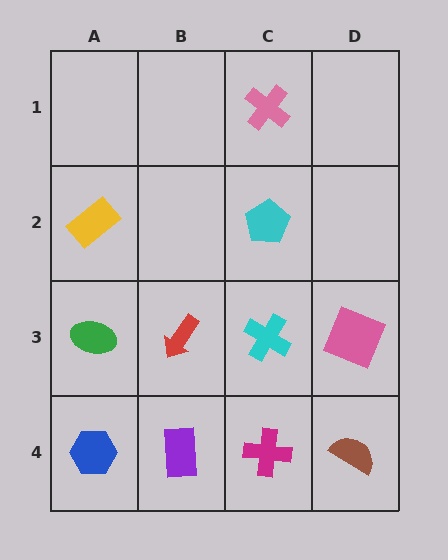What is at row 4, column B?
A purple rectangle.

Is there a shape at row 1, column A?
No, that cell is empty.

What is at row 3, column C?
A cyan cross.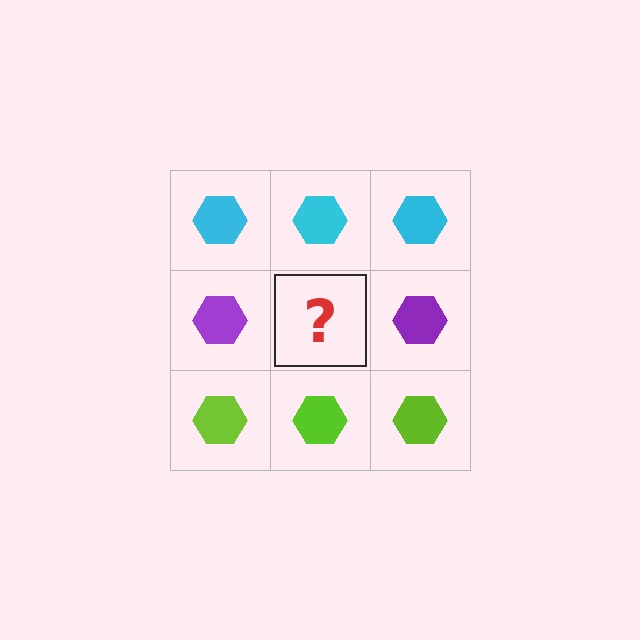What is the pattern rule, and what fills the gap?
The rule is that each row has a consistent color. The gap should be filled with a purple hexagon.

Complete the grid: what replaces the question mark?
The question mark should be replaced with a purple hexagon.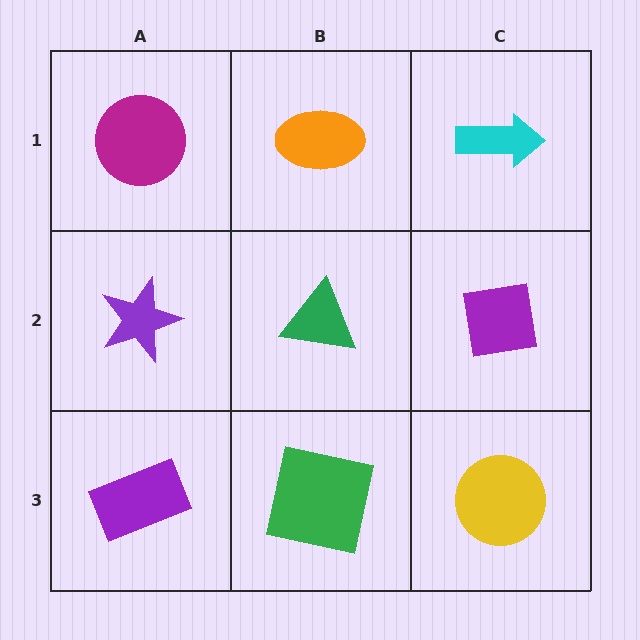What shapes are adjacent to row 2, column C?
A cyan arrow (row 1, column C), a yellow circle (row 3, column C), a green triangle (row 2, column B).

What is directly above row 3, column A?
A purple star.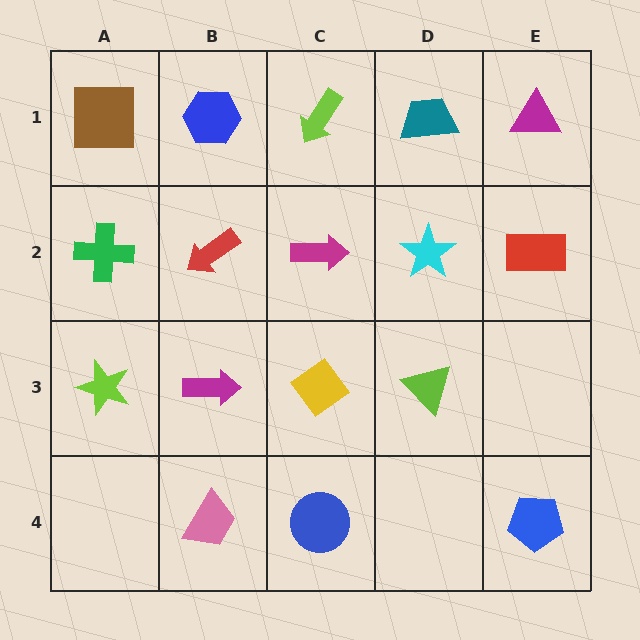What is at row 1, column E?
A magenta triangle.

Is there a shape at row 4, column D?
No, that cell is empty.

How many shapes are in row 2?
5 shapes.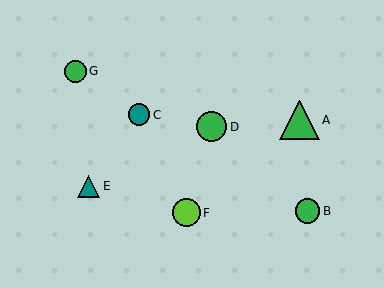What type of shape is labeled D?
Shape D is a green circle.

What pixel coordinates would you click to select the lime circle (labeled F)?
Click at (186, 213) to select the lime circle F.